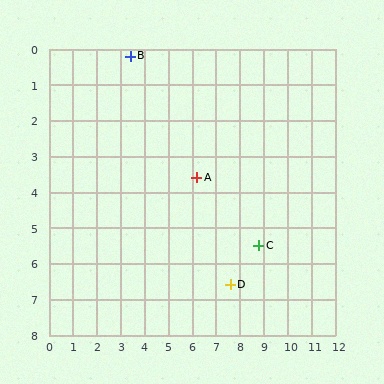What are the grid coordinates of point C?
Point C is at approximately (8.8, 5.5).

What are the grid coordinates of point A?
Point A is at approximately (6.2, 3.6).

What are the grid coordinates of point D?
Point D is at approximately (7.6, 6.6).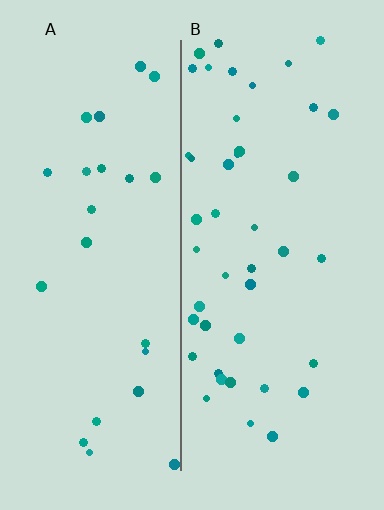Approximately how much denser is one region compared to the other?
Approximately 1.8× — region B over region A.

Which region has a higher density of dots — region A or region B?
B (the right).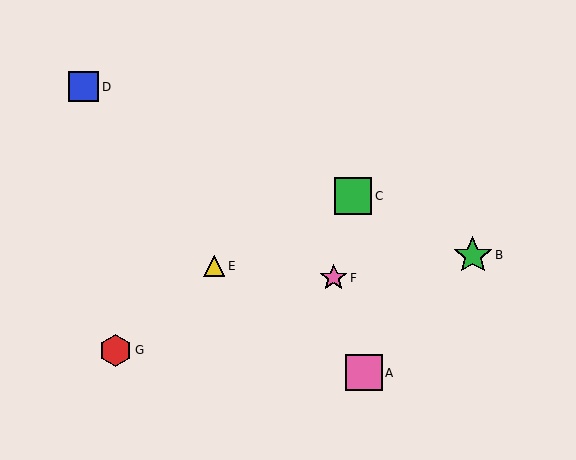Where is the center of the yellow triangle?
The center of the yellow triangle is at (214, 266).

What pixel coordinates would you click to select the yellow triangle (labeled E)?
Click at (214, 266) to select the yellow triangle E.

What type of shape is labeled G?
Shape G is a red hexagon.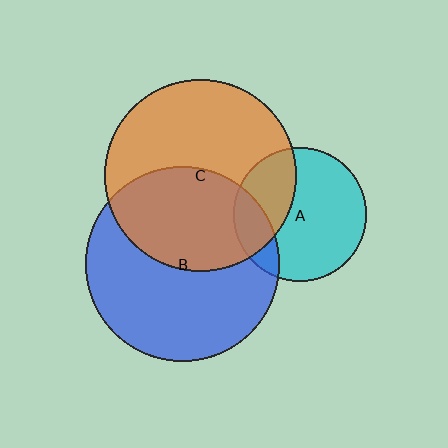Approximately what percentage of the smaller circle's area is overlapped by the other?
Approximately 20%.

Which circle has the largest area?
Circle B (blue).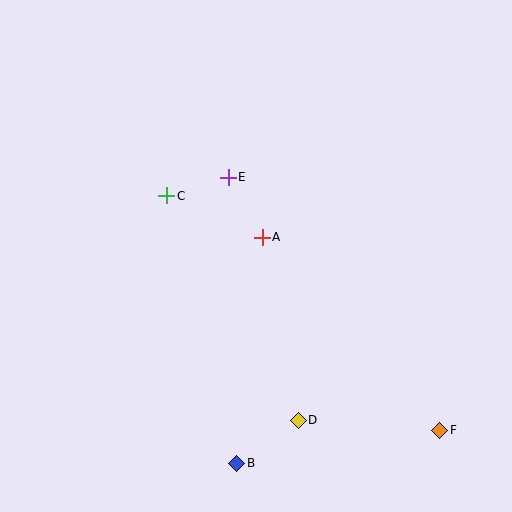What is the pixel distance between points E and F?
The distance between E and F is 330 pixels.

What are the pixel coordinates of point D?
Point D is at (298, 420).